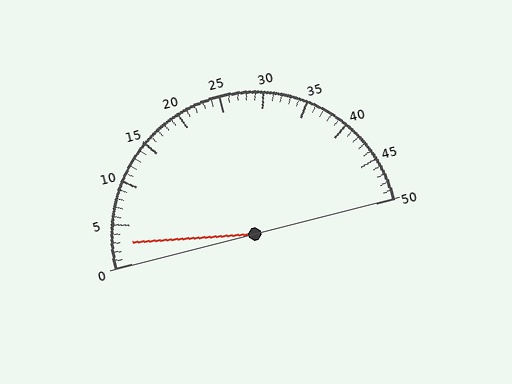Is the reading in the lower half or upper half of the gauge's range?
The reading is in the lower half of the range (0 to 50).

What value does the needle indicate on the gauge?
The needle indicates approximately 3.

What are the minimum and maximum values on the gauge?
The gauge ranges from 0 to 50.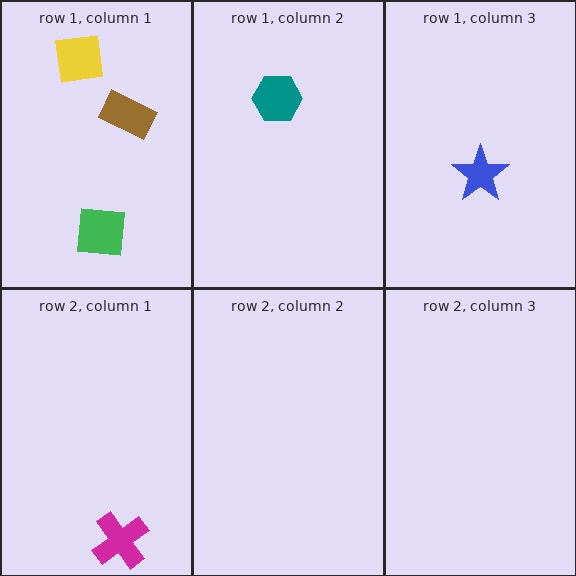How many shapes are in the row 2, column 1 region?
1.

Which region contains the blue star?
The row 1, column 3 region.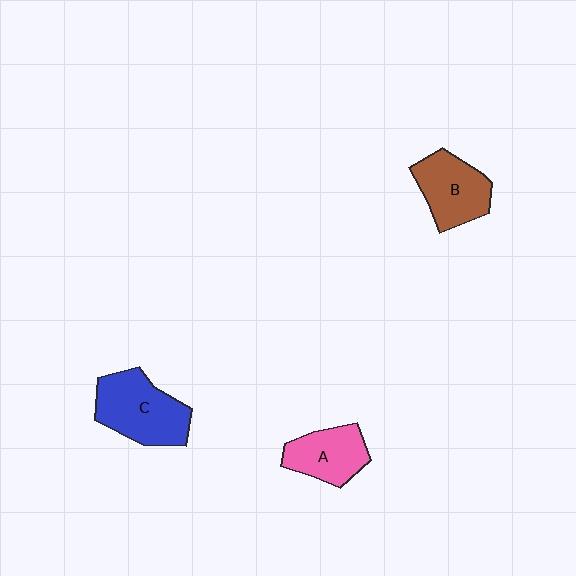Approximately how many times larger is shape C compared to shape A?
Approximately 1.4 times.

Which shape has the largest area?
Shape C (blue).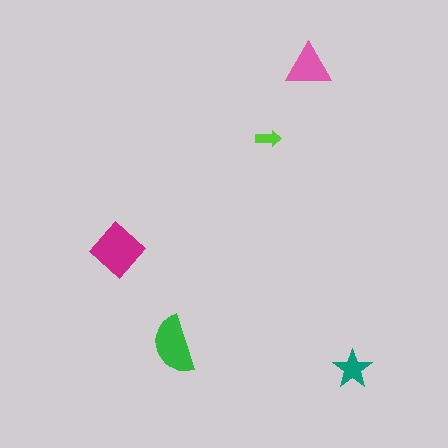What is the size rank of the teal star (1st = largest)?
4th.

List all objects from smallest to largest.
The lime arrow, the teal star, the pink triangle, the green semicircle, the magenta diamond.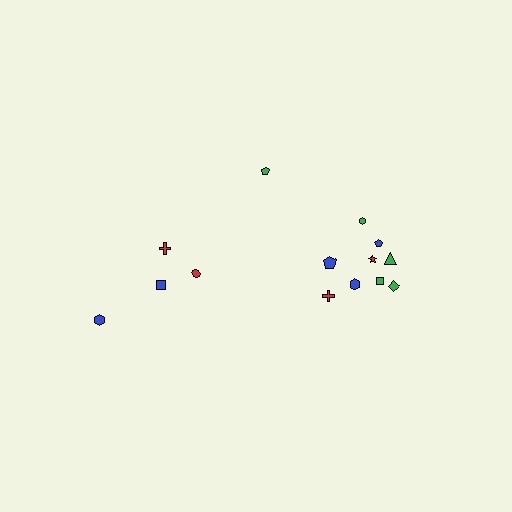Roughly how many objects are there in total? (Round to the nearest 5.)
Roughly 15 objects in total.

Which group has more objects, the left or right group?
The right group.